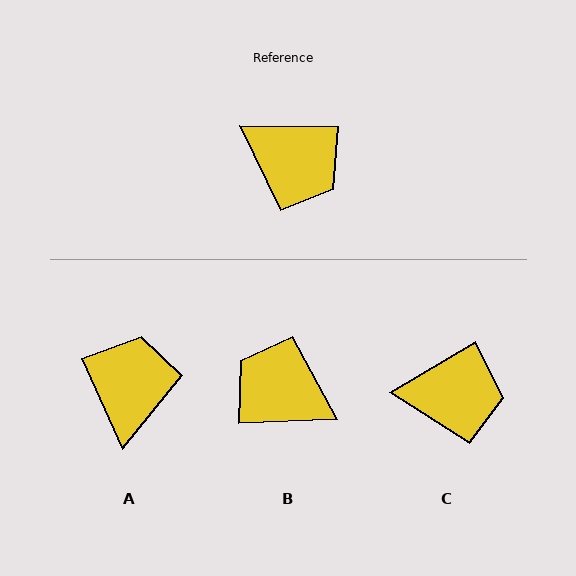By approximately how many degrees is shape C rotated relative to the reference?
Approximately 31 degrees counter-clockwise.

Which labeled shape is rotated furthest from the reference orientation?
B, about 177 degrees away.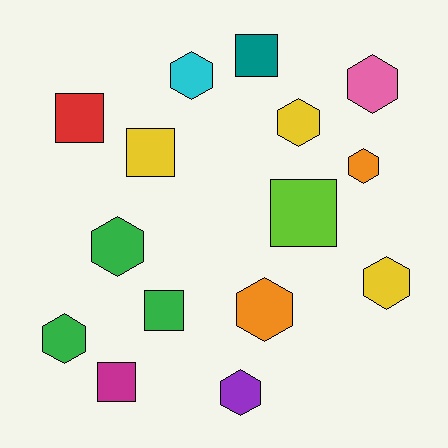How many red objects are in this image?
There is 1 red object.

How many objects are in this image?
There are 15 objects.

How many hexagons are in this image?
There are 9 hexagons.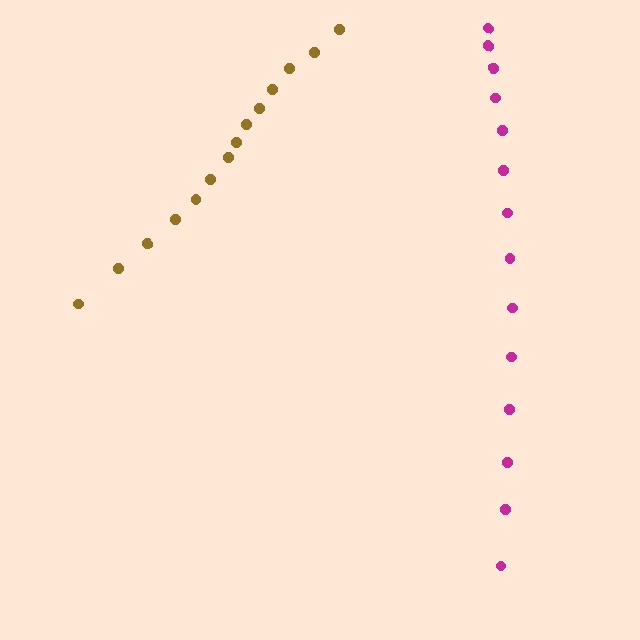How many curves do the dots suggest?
There are 2 distinct paths.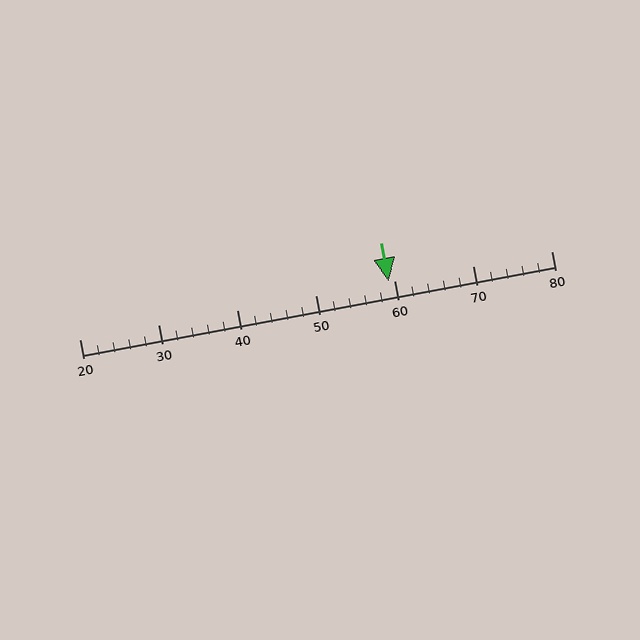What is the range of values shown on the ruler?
The ruler shows values from 20 to 80.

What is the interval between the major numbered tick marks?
The major tick marks are spaced 10 units apart.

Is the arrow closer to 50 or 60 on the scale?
The arrow is closer to 60.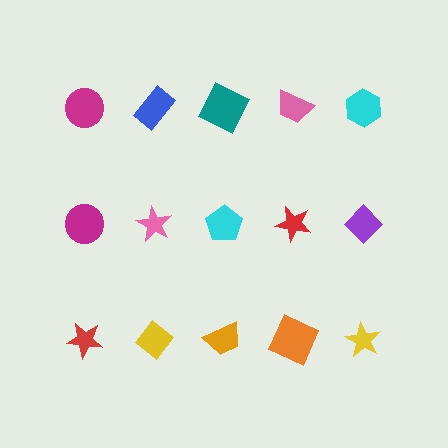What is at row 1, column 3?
A teal square.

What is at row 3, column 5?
A yellow star.